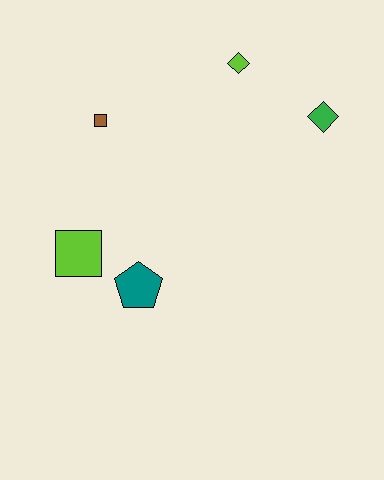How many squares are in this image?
There are 2 squares.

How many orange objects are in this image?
There are no orange objects.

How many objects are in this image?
There are 5 objects.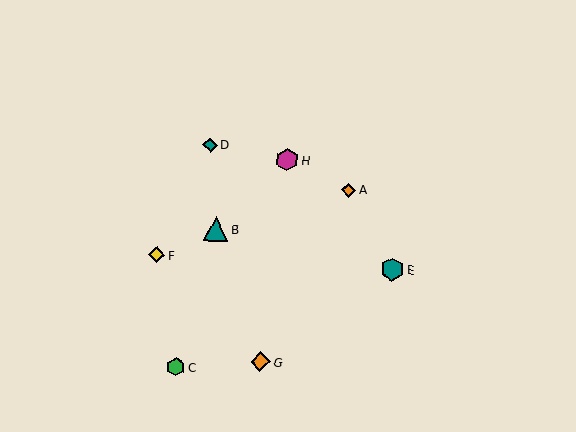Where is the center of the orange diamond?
The center of the orange diamond is at (260, 361).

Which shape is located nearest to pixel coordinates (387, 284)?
The teal hexagon (labeled E) at (392, 269) is nearest to that location.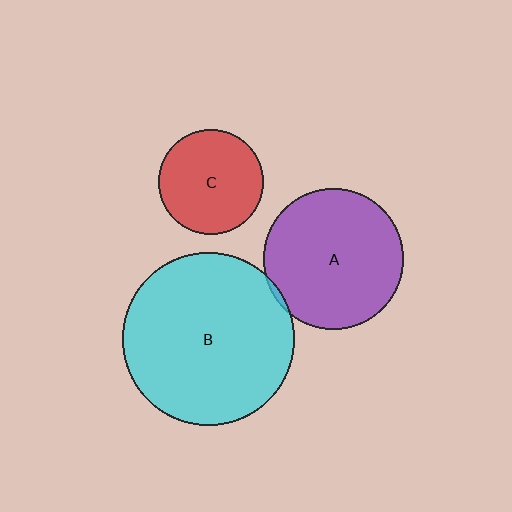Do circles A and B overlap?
Yes.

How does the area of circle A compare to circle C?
Approximately 1.8 times.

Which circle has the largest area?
Circle B (cyan).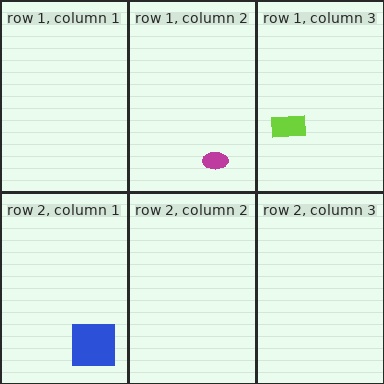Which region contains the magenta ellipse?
The row 1, column 2 region.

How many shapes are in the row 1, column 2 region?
1.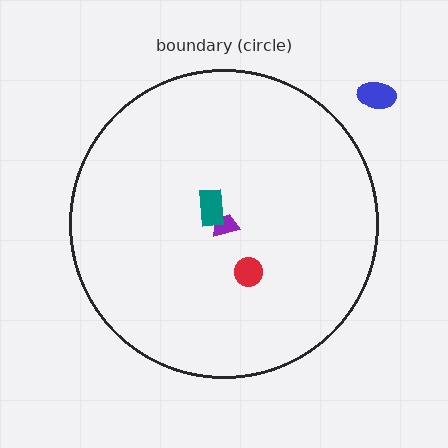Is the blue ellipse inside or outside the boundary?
Outside.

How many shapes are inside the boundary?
3 inside, 1 outside.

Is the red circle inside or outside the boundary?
Inside.